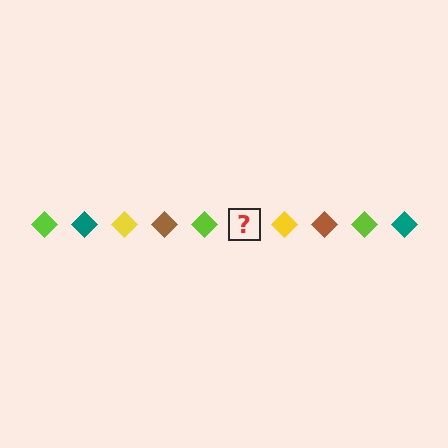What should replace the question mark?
The question mark should be replaced with a teal diamond.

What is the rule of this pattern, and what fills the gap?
The rule is that the pattern cycles through lime, teal, yellow, brown diamonds. The gap should be filled with a teal diamond.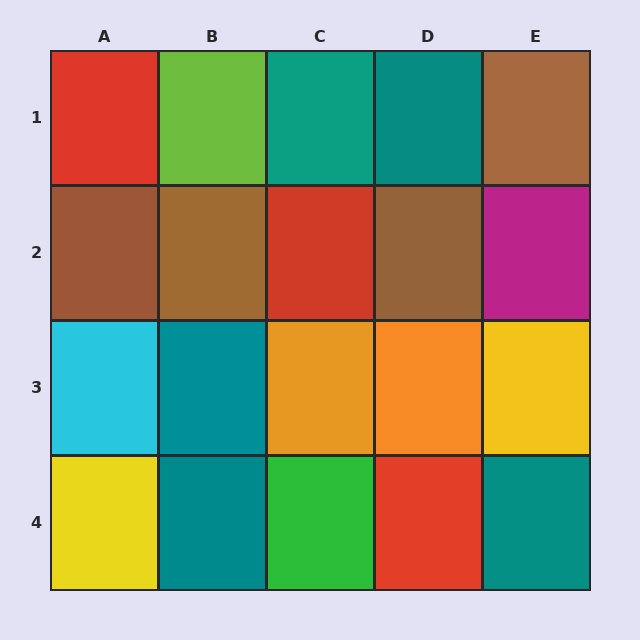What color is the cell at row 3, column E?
Yellow.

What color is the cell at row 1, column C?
Teal.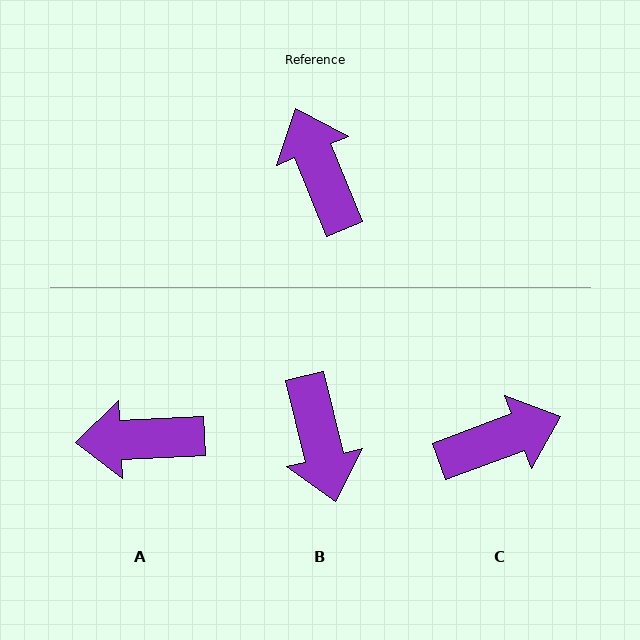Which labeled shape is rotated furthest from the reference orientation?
B, about 172 degrees away.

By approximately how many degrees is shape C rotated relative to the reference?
Approximately 92 degrees clockwise.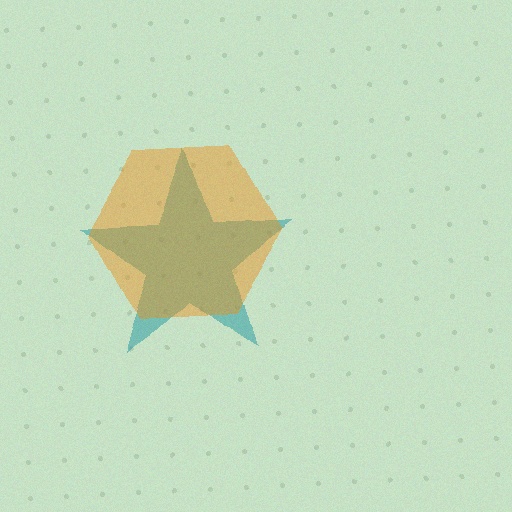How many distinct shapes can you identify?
There are 2 distinct shapes: a teal star, an orange hexagon.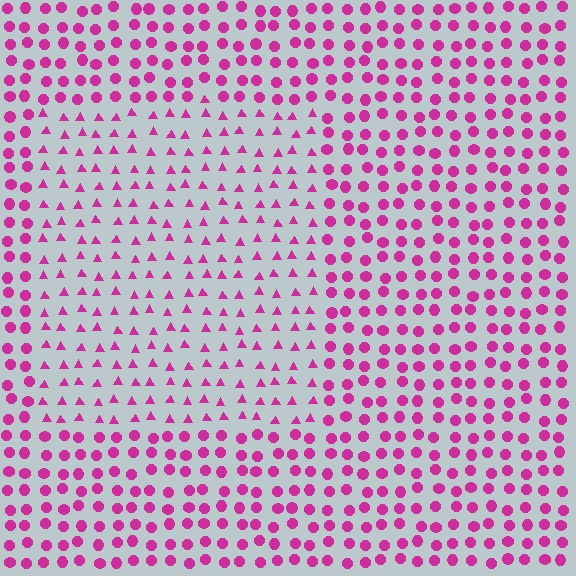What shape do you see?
I see a rectangle.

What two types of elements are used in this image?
The image uses triangles inside the rectangle region and circles outside it.